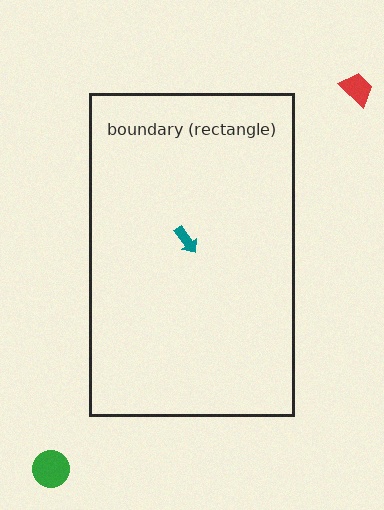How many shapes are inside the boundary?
1 inside, 2 outside.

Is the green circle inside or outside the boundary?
Outside.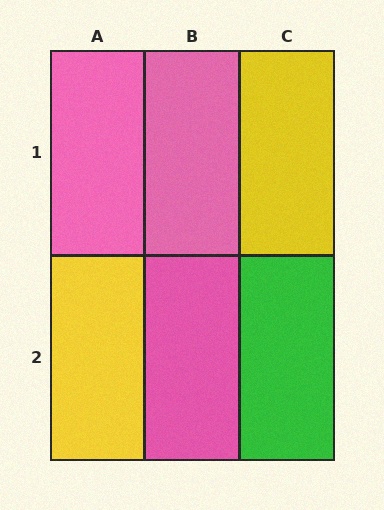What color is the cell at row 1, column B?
Pink.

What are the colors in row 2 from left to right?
Yellow, pink, green.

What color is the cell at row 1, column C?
Yellow.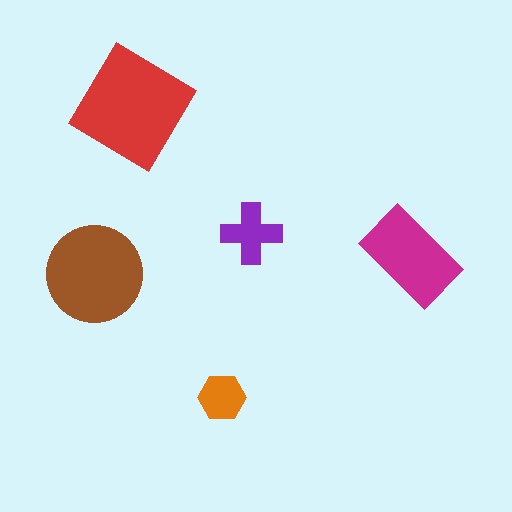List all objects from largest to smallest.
The red diamond, the brown circle, the magenta rectangle, the purple cross, the orange hexagon.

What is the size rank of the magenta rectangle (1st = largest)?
3rd.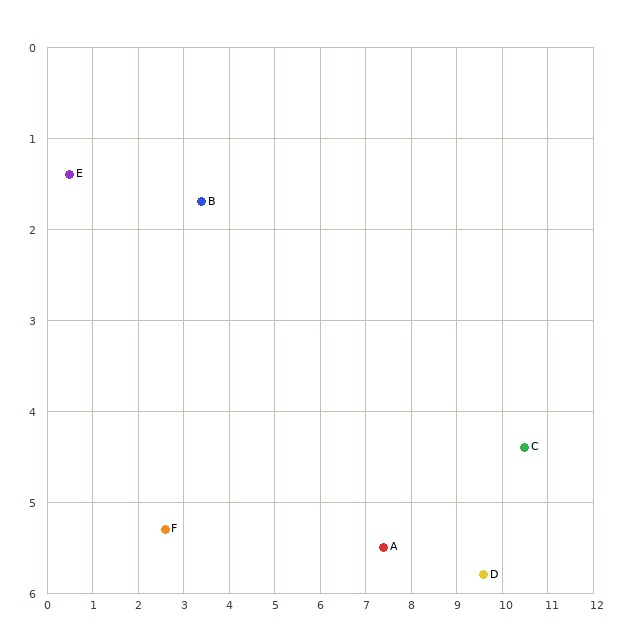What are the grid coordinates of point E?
Point E is at approximately (0.5, 1.4).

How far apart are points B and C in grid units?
Points B and C are about 7.6 grid units apart.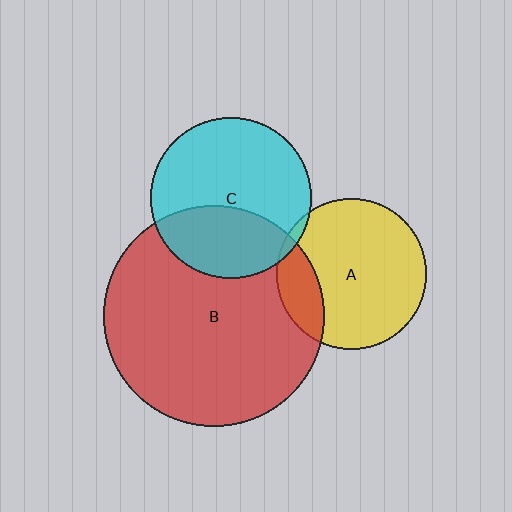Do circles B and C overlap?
Yes.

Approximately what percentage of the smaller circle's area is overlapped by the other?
Approximately 35%.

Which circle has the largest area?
Circle B (red).